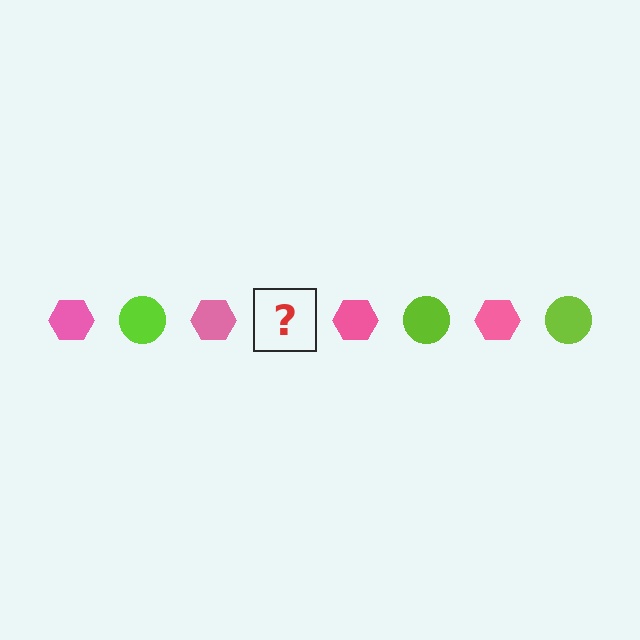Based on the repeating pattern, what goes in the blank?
The blank should be a lime circle.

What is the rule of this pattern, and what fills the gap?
The rule is that the pattern alternates between pink hexagon and lime circle. The gap should be filled with a lime circle.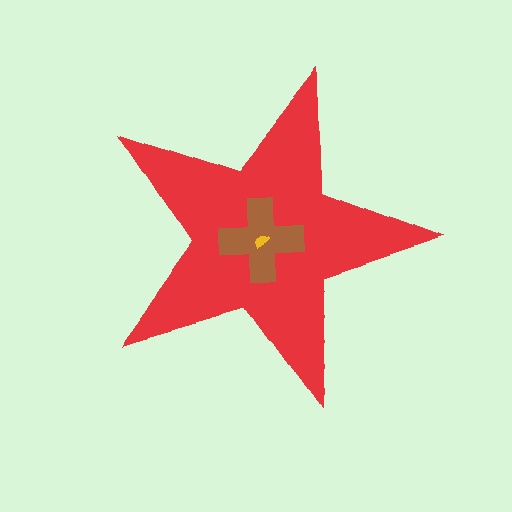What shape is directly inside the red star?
The brown cross.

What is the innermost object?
The yellow semicircle.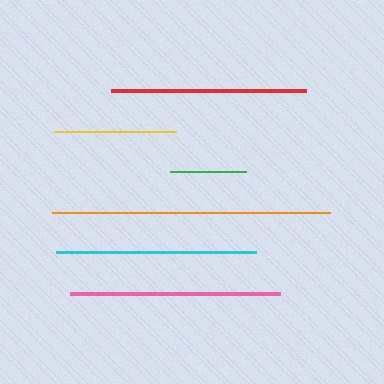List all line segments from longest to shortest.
From longest to shortest: orange, pink, cyan, red, yellow, green.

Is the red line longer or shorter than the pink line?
The pink line is longer than the red line.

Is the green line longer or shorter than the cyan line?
The cyan line is longer than the green line.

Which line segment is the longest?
The orange line is the longest at approximately 278 pixels.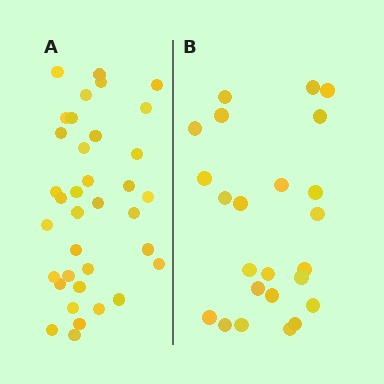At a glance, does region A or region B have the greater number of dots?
Region A (the left region) has more dots.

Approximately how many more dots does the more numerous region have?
Region A has roughly 12 or so more dots than region B.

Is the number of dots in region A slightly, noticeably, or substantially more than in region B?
Region A has substantially more. The ratio is roughly 1.5 to 1.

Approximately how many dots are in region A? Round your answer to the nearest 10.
About 40 dots. (The exact count is 36, which rounds to 40.)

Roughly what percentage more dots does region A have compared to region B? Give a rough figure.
About 50% more.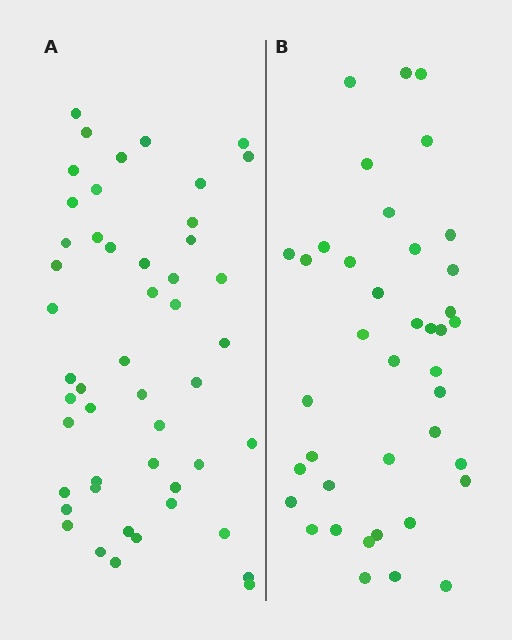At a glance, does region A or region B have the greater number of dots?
Region A (the left region) has more dots.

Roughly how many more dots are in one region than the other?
Region A has roughly 8 or so more dots than region B.